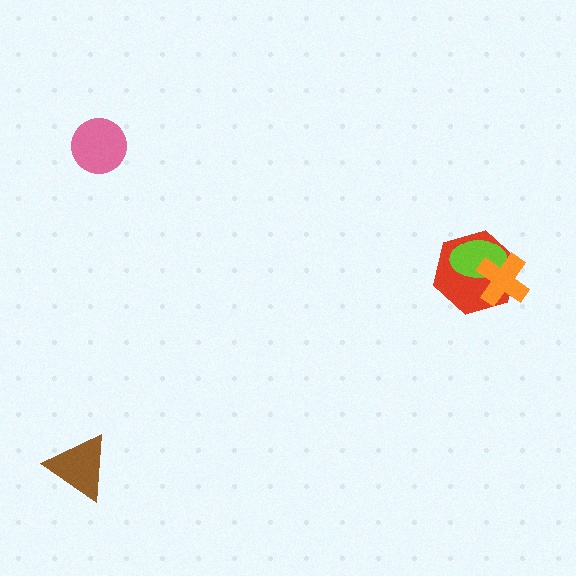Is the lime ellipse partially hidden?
Yes, it is partially covered by another shape.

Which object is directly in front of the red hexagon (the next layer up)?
The lime ellipse is directly in front of the red hexagon.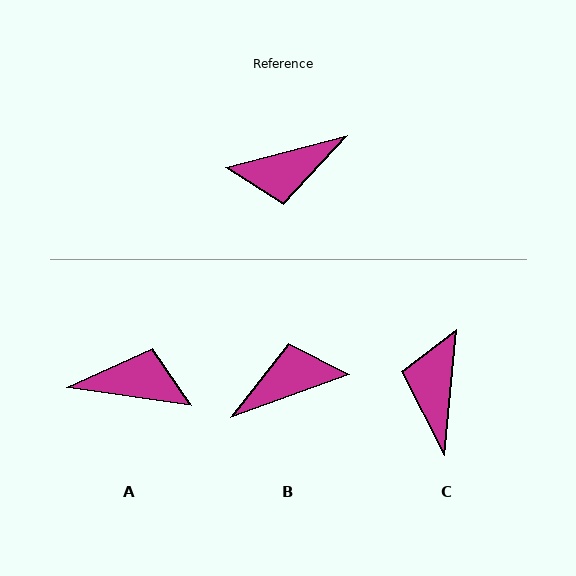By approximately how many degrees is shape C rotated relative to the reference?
Approximately 110 degrees clockwise.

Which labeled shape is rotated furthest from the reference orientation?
B, about 175 degrees away.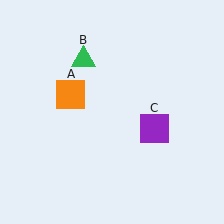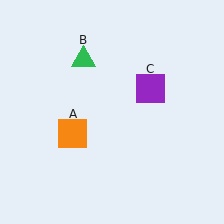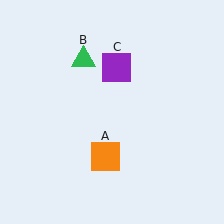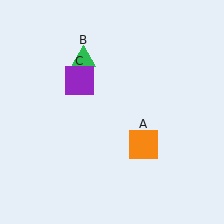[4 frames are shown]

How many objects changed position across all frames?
2 objects changed position: orange square (object A), purple square (object C).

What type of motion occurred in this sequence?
The orange square (object A), purple square (object C) rotated counterclockwise around the center of the scene.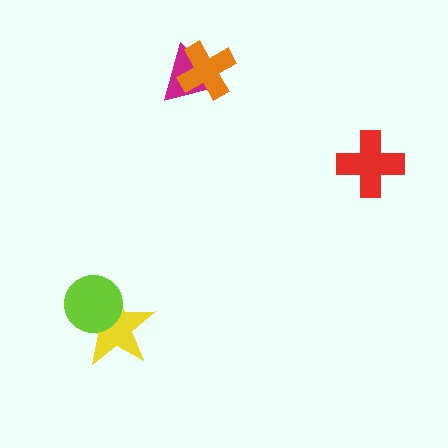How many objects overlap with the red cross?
0 objects overlap with the red cross.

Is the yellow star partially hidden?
Yes, it is partially covered by another shape.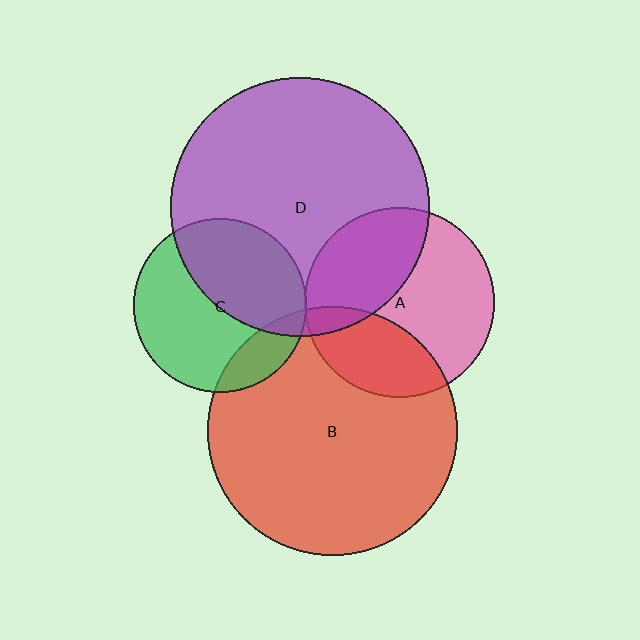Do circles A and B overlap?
Yes.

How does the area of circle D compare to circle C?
Approximately 2.2 times.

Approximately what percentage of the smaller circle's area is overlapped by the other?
Approximately 30%.